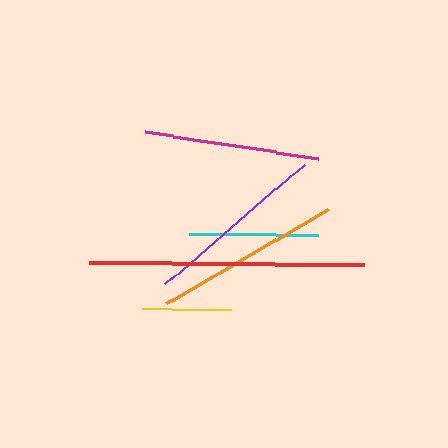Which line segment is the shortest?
The yellow line is the shortest at approximately 89 pixels.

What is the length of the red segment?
The red segment is approximately 275 pixels long.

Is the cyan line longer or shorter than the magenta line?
The magenta line is longer than the cyan line.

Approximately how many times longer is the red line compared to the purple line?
The red line is approximately 1.5 times the length of the purple line.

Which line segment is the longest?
The red line is the longest at approximately 275 pixels.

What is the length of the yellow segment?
The yellow segment is approximately 89 pixels long.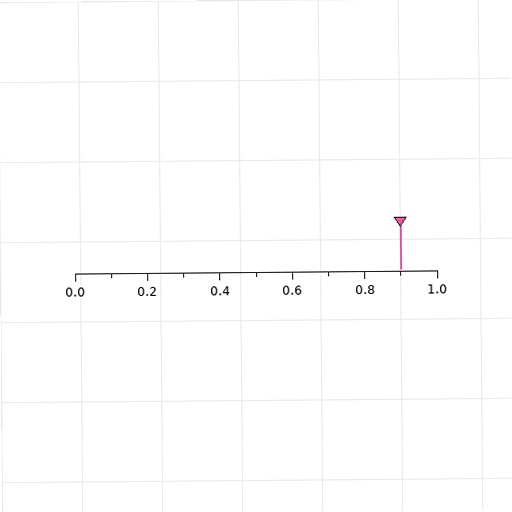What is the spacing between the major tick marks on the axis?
The major ticks are spaced 0.2 apart.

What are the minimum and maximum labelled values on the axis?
The axis runs from 0.0 to 1.0.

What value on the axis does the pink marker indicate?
The marker indicates approximately 0.9.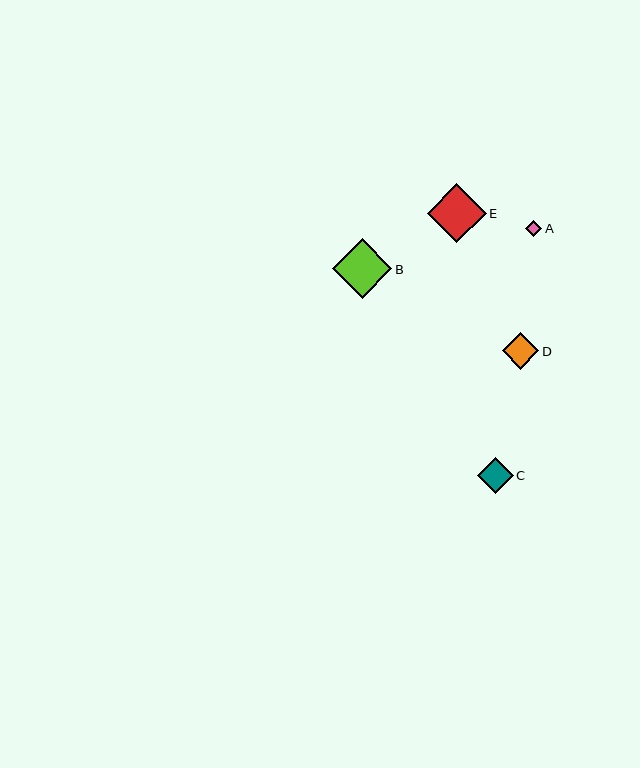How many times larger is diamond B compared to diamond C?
Diamond B is approximately 1.7 times the size of diamond C.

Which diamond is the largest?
Diamond B is the largest with a size of approximately 60 pixels.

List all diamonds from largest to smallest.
From largest to smallest: B, E, D, C, A.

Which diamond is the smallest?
Diamond A is the smallest with a size of approximately 16 pixels.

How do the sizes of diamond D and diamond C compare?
Diamond D and diamond C are approximately the same size.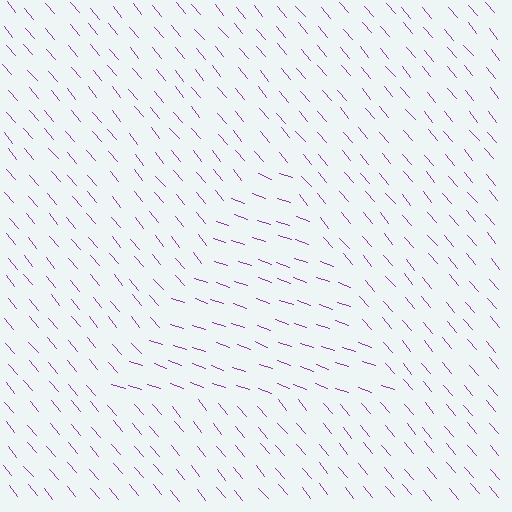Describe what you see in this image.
The image is filled with small purple line segments. A triangle region in the image has lines oriented differently from the surrounding lines, creating a visible texture boundary.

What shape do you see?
I see a triangle.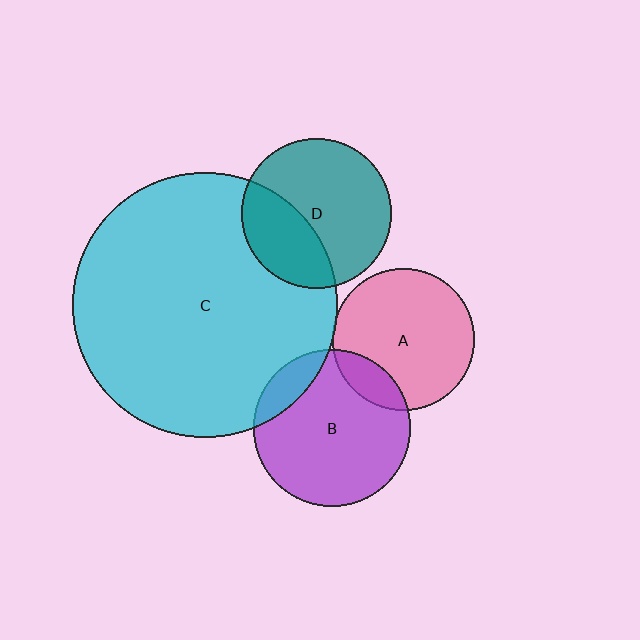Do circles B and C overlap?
Yes.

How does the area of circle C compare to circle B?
Approximately 2.8 times.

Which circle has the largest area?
Circle C (cyan).